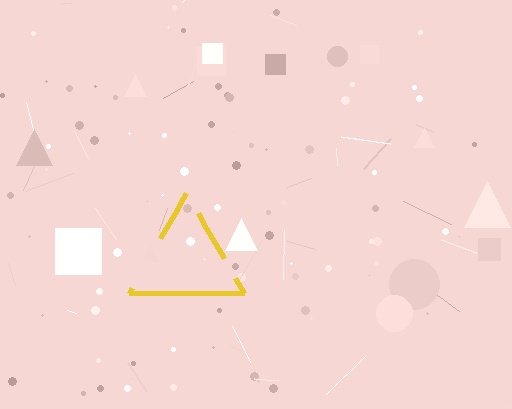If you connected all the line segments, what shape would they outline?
They would outline a triangle.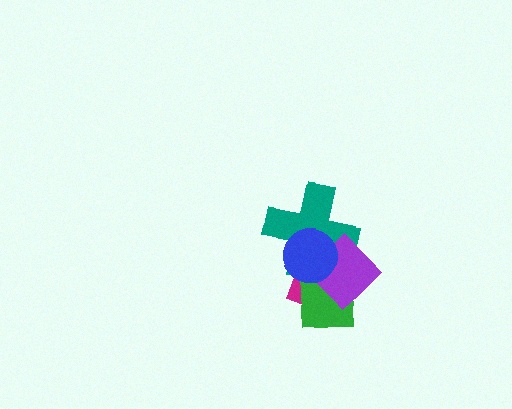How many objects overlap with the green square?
4 objects overlap with the green square.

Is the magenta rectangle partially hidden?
Yes, it is partially covered by another shape.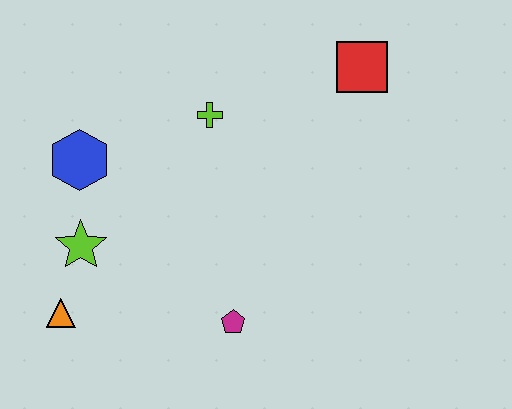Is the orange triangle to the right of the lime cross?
No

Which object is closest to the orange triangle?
The lime star is closest to the orange triangle.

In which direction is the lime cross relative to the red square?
The lime cross is to the left of the red square.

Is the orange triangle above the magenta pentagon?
Yes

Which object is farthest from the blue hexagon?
The red square is farthest from the blue hexagon.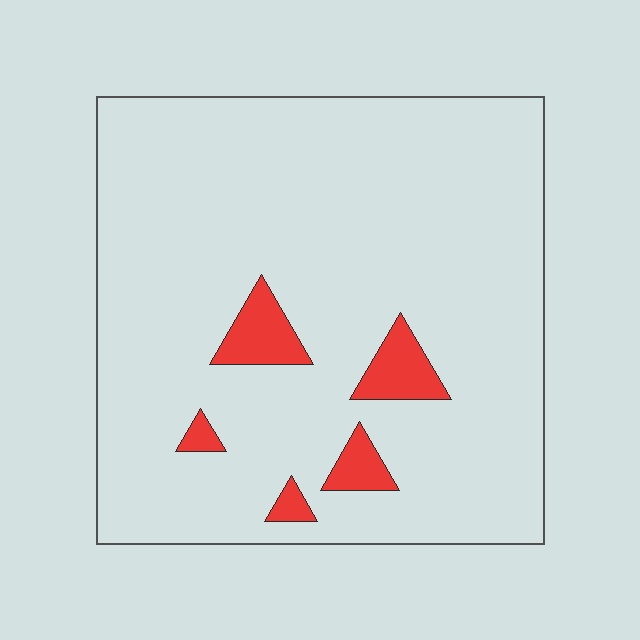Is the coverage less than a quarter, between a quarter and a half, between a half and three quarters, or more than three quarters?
Less than a quarter.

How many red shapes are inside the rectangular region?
5.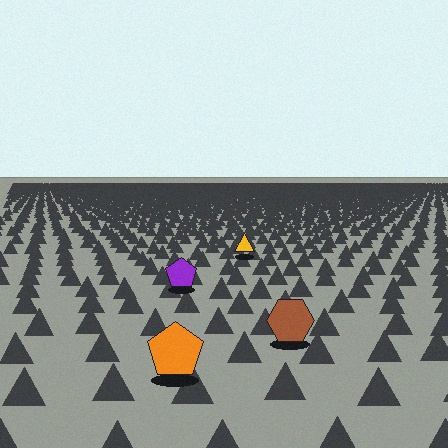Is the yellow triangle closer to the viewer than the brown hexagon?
No. The brown hexagon is closer — you can tell from the texture gradient: the ground texture is coarser near it.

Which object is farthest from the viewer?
The yellow triangle is farthest from the viewer. It appears smaller and the ground texture around it is denser.